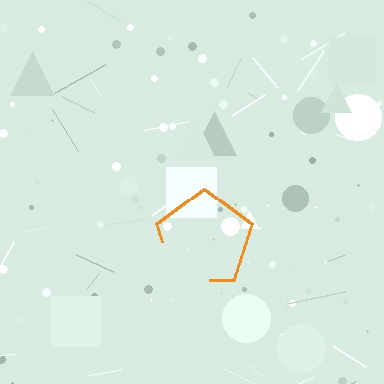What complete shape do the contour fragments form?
The contour fragments form a pentagon.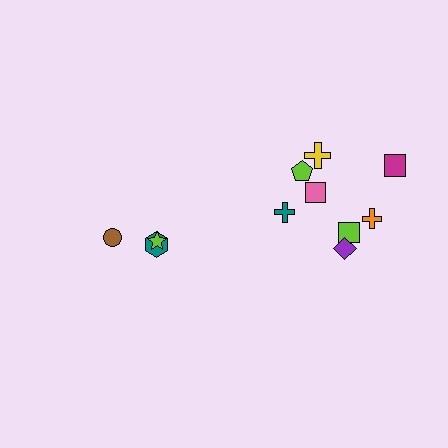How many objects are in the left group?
There are 3 objects.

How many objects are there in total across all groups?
There are 11 objects.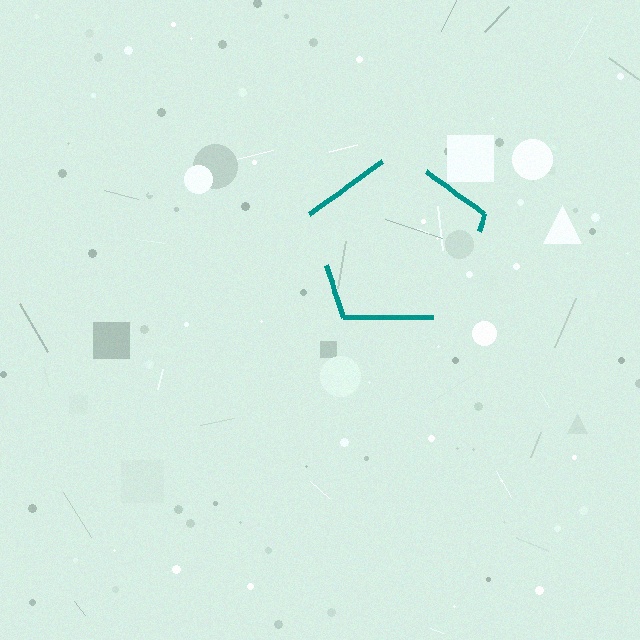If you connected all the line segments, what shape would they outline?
They would outline a pentagon.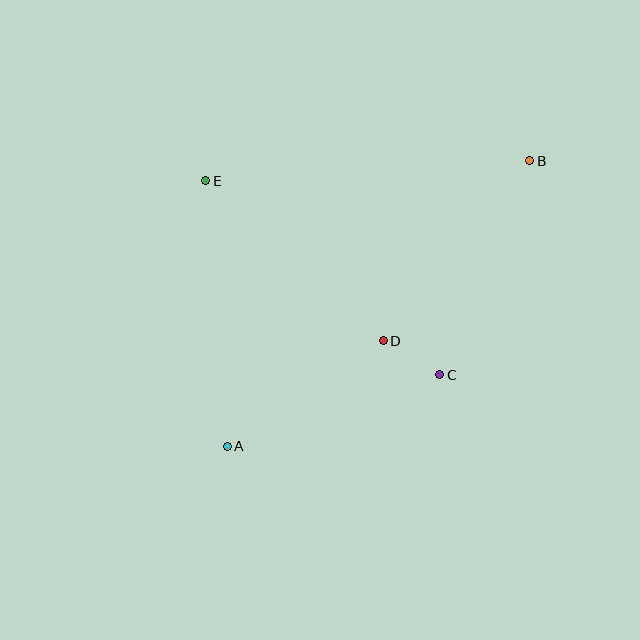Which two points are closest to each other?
Points C and D are closest to each other.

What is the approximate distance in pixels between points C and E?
The distance between C and E is approximately 304 pixels.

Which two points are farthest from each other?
Points A and B are farthest from each other.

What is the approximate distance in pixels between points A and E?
The distance between A and E is approximately 266 pixels.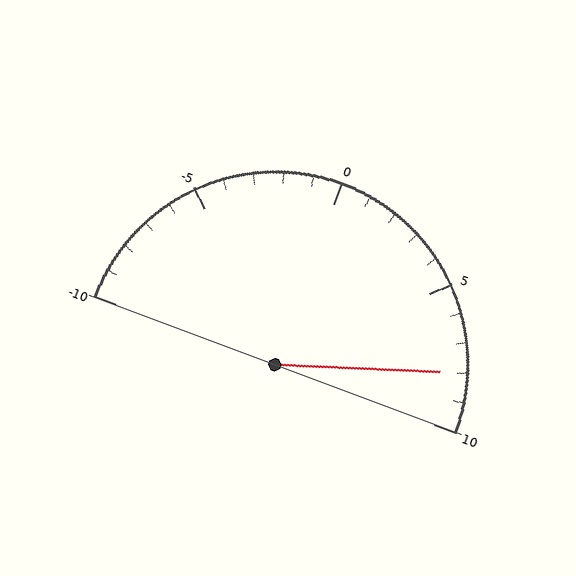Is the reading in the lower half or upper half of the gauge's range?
The reading is in the upper half of the range (-10 to 10).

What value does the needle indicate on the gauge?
The needle indicates approximately 8.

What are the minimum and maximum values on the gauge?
The gauge ranges from -10 to 10.